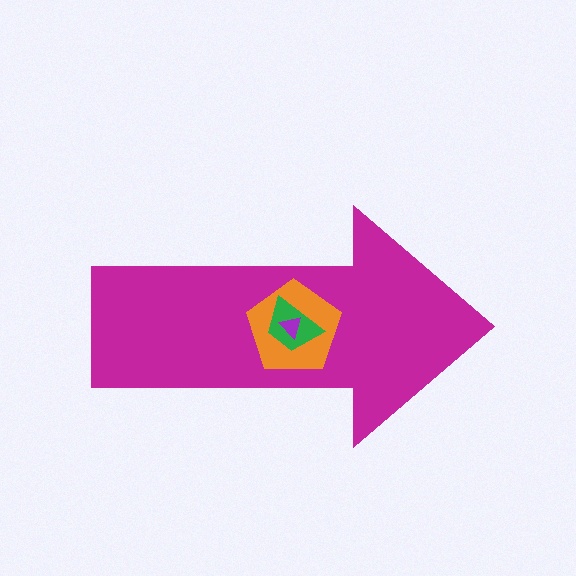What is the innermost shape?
The purple triangle.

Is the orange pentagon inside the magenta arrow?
Yes.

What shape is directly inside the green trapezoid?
The purple triangle.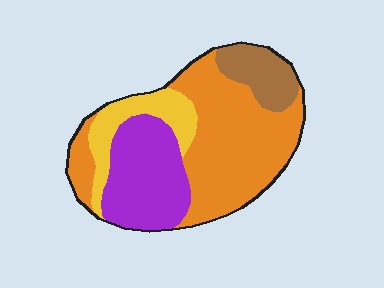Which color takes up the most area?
Orange, at roughly 50%.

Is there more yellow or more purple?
Purple.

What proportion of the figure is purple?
Purple takes up about one quarter (1/4) of the figure.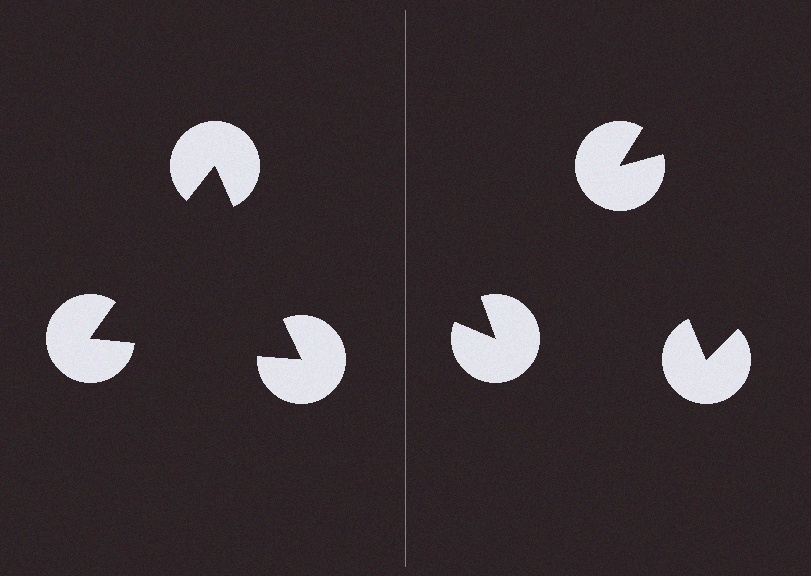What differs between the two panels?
The pac-man discs are positioned identically on both sides; only the wedge orientations differ. On the left they align to a triangle; on the right they are misaligned.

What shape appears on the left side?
An illusory triangle.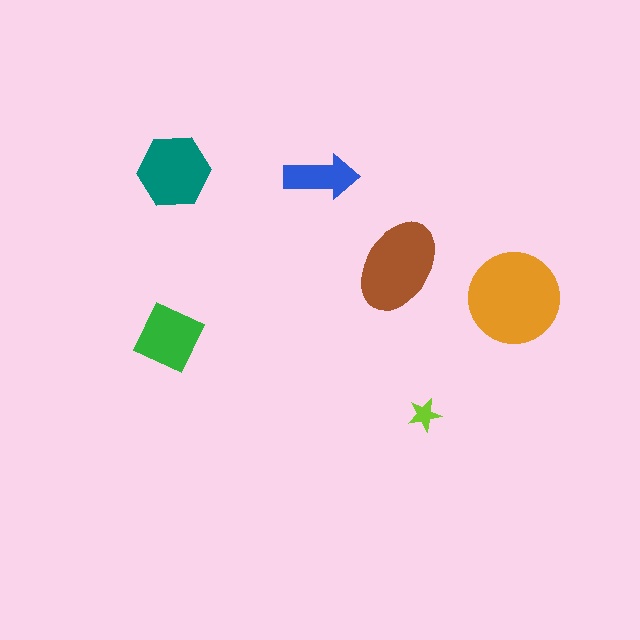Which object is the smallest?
The lime star.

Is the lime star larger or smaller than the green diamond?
Smaller.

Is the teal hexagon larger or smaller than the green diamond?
Larger.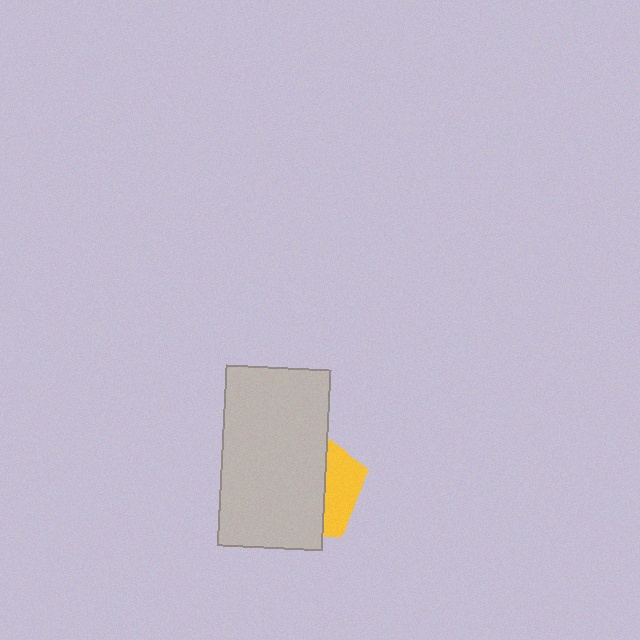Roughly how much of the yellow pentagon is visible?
A small part of it is visible (roughly 31%).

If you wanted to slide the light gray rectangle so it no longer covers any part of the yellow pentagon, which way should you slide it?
Slide it left — that is the most direct way to separate the two shapes.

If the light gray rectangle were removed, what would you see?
You would see the complete yellow pentagon.